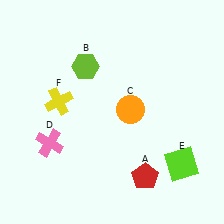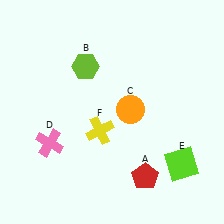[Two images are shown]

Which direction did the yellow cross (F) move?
The yellow cross (F) moved right.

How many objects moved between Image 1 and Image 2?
1 object moved between the two images.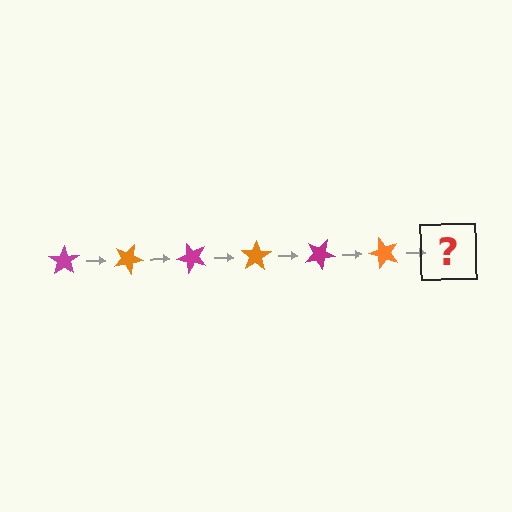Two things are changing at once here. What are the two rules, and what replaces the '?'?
The two rules are that it rotates 25 degrees each step and the color cycles through magenta and orange. The '?' should be a magenta star, rotated 150 degrees from the start.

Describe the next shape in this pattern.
It should be a magenta star, rotated 150 degrees from the start.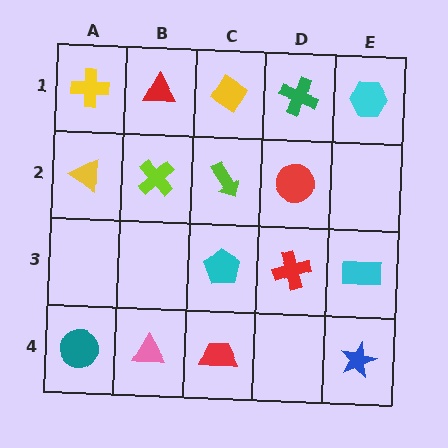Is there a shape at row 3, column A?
No, that cell is empty.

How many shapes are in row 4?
4 shapes.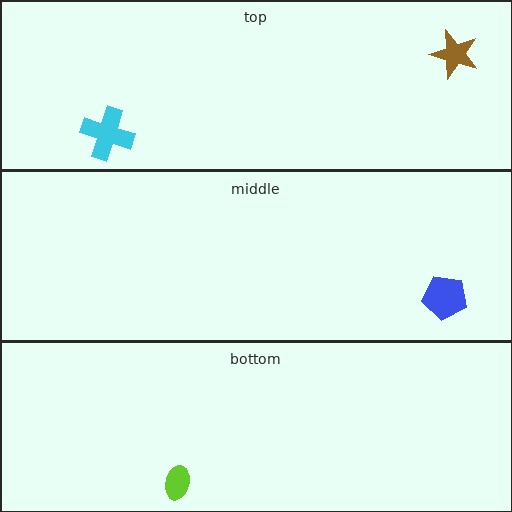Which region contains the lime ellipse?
The bottom region.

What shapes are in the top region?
The cyan cross, the brown star.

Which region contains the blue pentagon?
The middle region.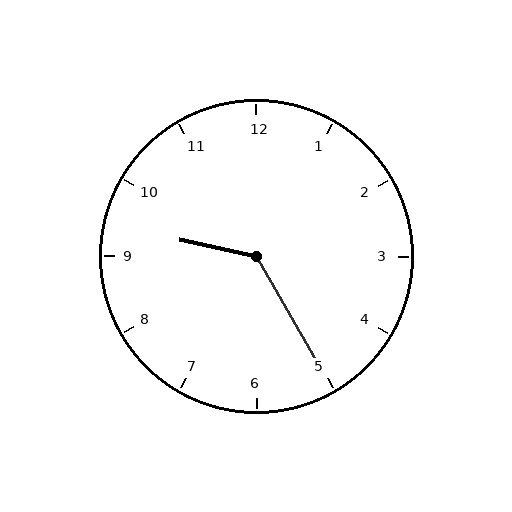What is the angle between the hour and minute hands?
Approximately 132 degrees.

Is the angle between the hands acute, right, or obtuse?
It is obtuse.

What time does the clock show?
9:25.